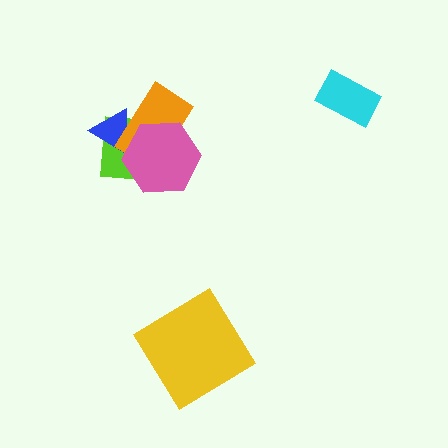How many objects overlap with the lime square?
3 objects overlap with the lime square.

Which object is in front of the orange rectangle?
The pink hexagon is in front of the orange rectangle.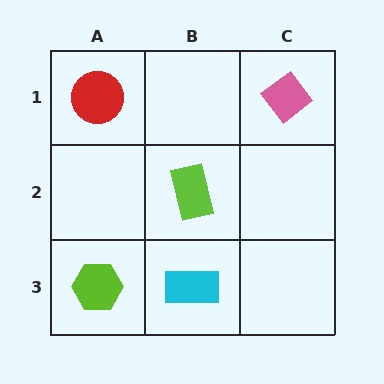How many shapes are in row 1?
2 shapes.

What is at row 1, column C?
A pink diamond.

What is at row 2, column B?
A lime rectangle.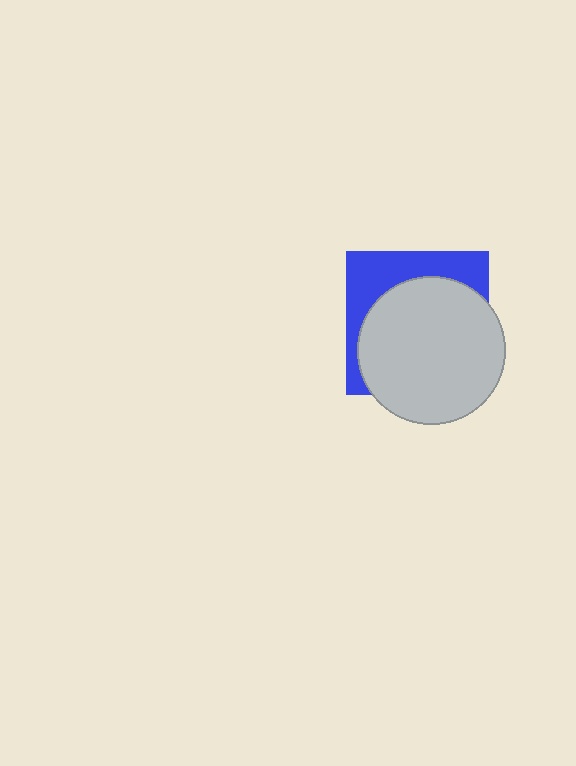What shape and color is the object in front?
The object in front is a light gray circle.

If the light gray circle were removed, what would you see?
You would see the complete blue square.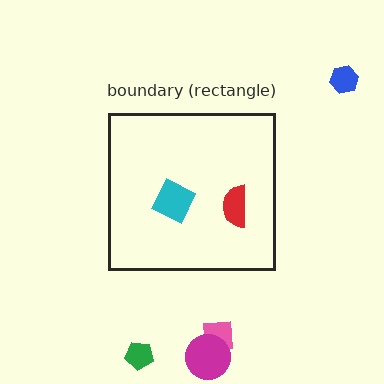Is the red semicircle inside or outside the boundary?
Inside.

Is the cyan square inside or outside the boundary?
Inside.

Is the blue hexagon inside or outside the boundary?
Outside.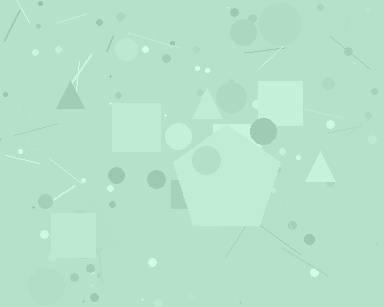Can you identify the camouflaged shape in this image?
The camouflaged shape is a pentagon.